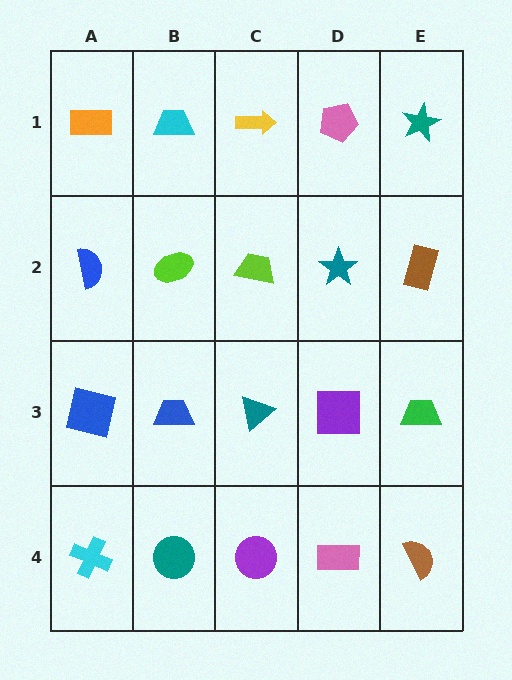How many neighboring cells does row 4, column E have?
2.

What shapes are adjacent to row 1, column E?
A brown rectangle (row 2, column E), a pink pentagon (row 1, column D).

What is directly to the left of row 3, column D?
A teal triangle.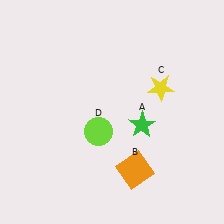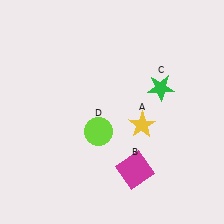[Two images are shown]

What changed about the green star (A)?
In Image 1, A is green. In Image 2, it changed to yellow.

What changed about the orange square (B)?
In Image 1, B is orange. In Image 2, it changed to magenta.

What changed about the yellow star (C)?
In Image 1, C is yellow. In Image 2, it changed to green.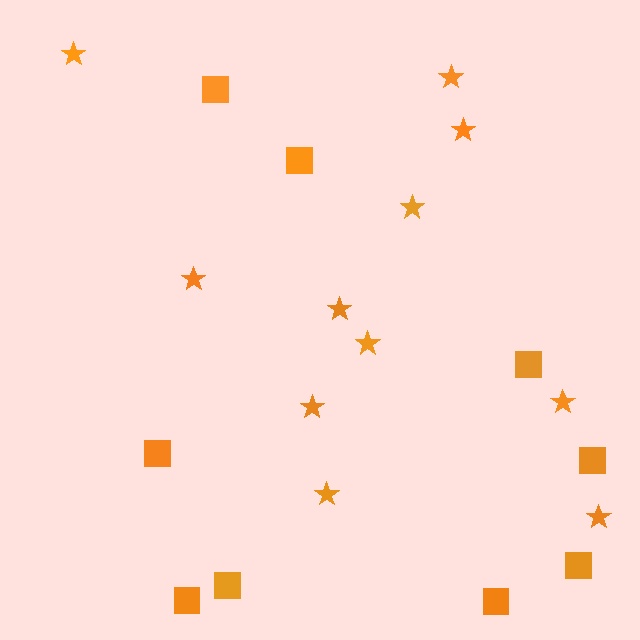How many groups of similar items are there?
There are 2 groups: one group of squares (9) and one group of stars (11).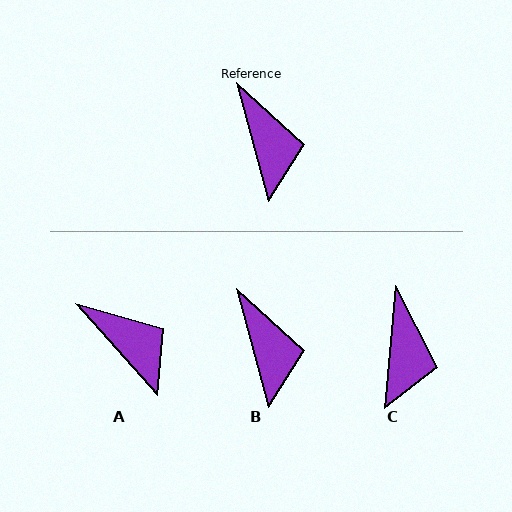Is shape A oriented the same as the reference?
No, it is off by about 27 degrees.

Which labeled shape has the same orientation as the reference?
B.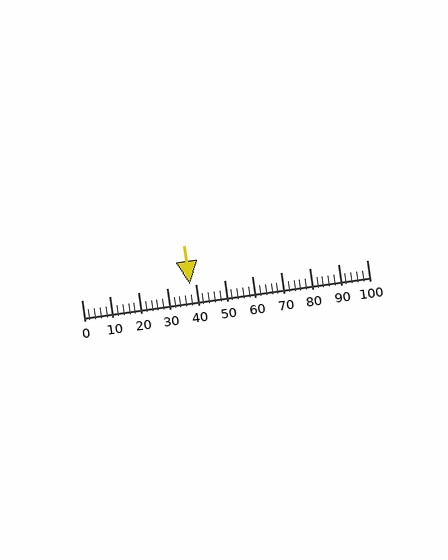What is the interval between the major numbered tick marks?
The major tick marks are spaced 10 units apart.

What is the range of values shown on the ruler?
The ruler shows values from 0 to 100.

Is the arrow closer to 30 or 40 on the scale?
The arrow is closer to 40.